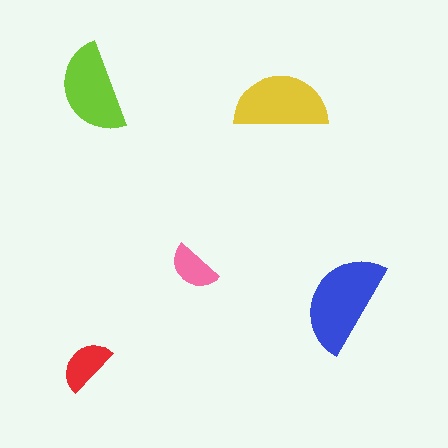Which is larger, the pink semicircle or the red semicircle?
The red one.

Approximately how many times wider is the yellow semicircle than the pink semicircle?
About 2 times wider.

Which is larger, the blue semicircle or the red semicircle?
The blue one.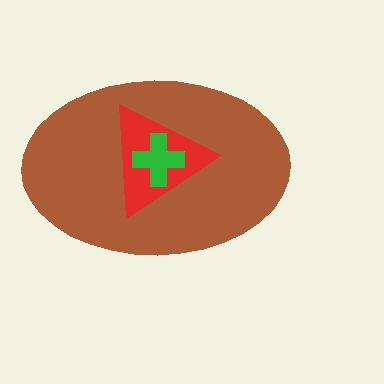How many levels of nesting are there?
3.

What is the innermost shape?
The green cross.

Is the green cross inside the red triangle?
Yes.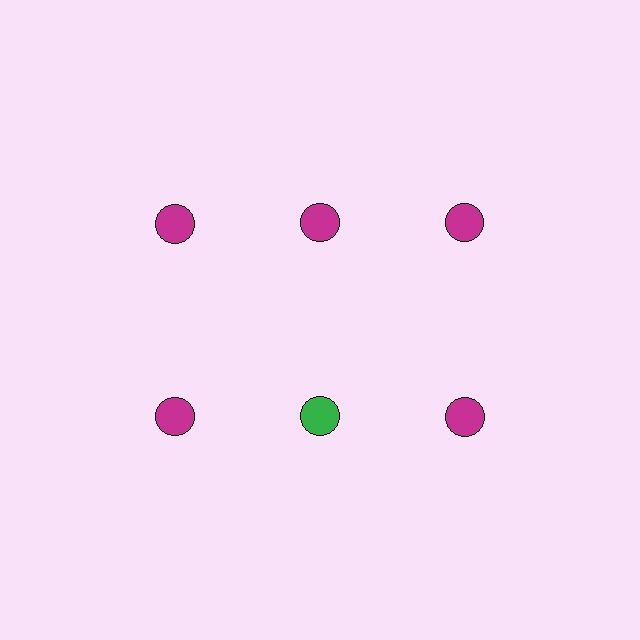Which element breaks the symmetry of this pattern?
The green circle in the second row, second from left column breaks the symmetry. All other shapes are magenta circles.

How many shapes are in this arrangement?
There are 6 shapes arranged in a grid pattern.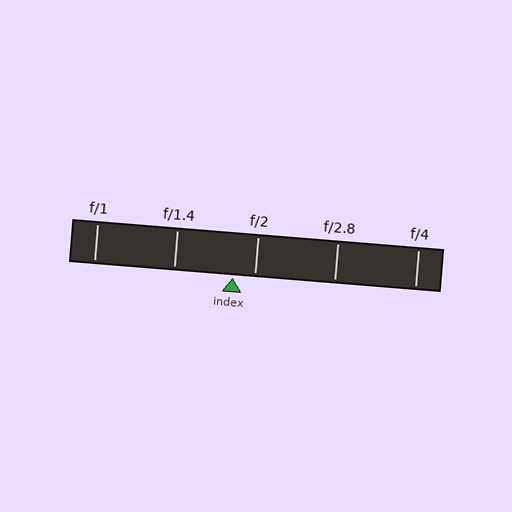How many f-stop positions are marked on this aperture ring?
There are 5 f-stop positions marked.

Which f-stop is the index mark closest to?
The index mark is closest to f/2.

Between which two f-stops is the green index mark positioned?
The index mark is between f/1.4 and f/2.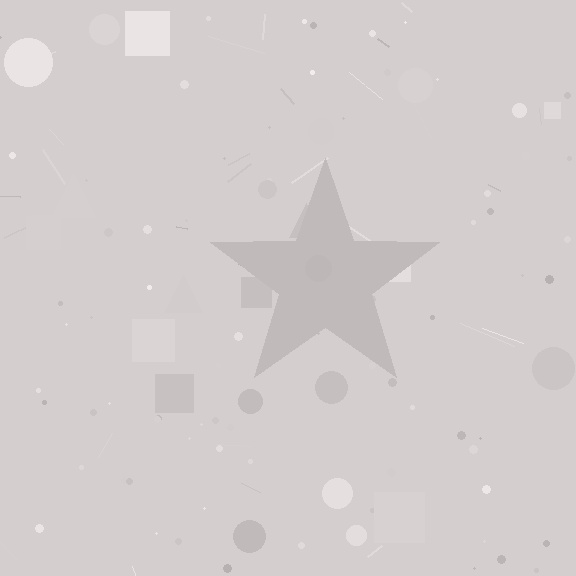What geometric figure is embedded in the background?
A star is embedded in the background.